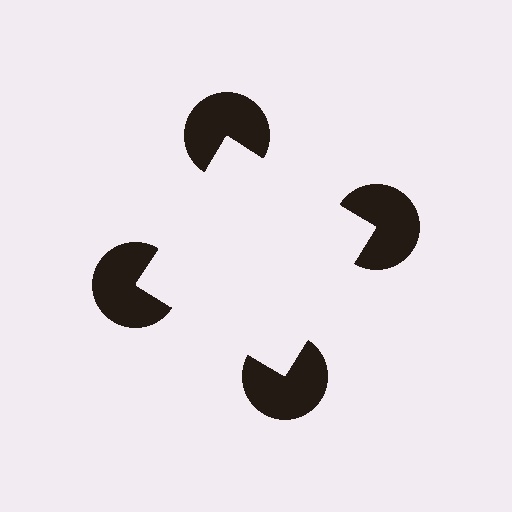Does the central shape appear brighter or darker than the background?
It typically appears slightly brighter than the background, even though no actual brightness change is drawn.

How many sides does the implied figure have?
4 sides.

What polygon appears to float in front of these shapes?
An illusory square — its edges are inferred from the aligned wedge cuts in the pac-man discs, not physically drawn.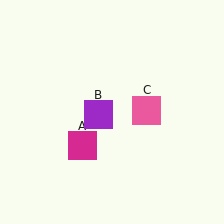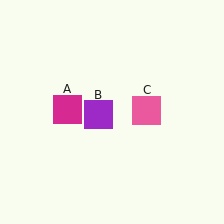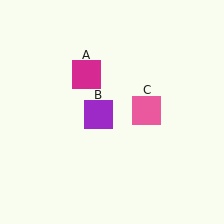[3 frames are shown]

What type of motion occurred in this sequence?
The magenta square (object A) rotated clockwise around the center of the scene.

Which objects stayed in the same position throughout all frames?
Purple square (object B) and pink square (object C) remained stationary.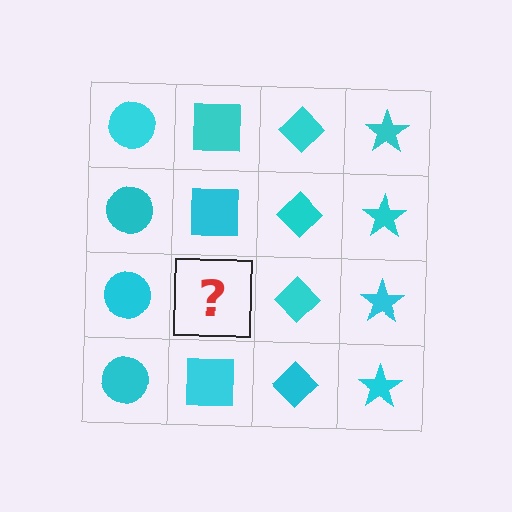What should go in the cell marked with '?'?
The missing cell should contain a cyan square.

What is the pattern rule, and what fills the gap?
The rule is that each column has a consistent shape. The gap should be filled with a cyan square.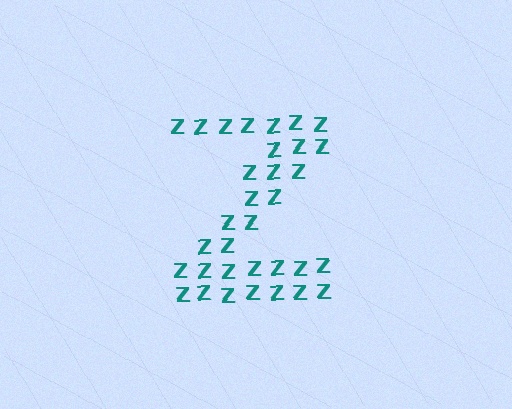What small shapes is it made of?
It is made of small letter Z's.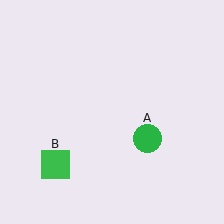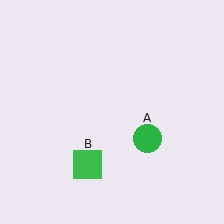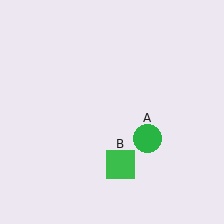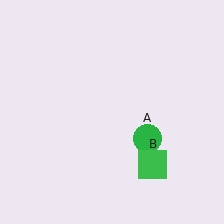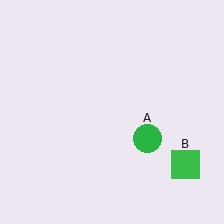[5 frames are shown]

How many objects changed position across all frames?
1 object changed position: green square (object B).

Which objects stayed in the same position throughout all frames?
Green circle (object A) remained stationary.